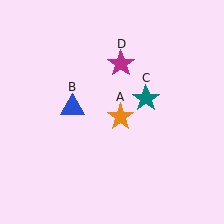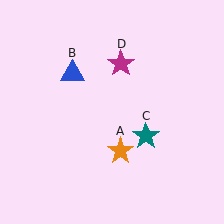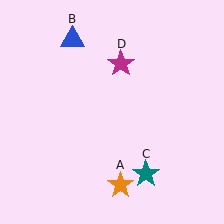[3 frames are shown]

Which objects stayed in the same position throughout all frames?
Magenta star (object D) remained stationary.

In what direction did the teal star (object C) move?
The teal star (object C) moved down.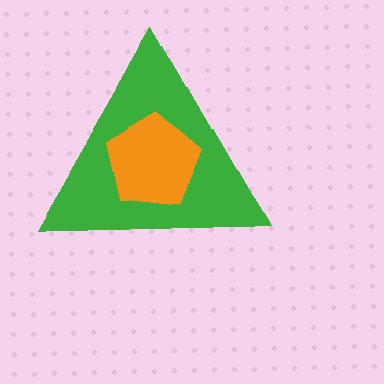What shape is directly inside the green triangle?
The orange pentagon.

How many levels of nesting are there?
2.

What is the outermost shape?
The green triangle.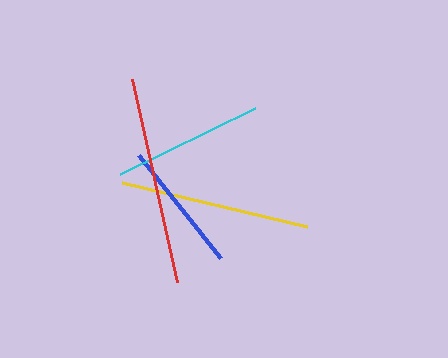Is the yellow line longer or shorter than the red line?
The red line is longer than the yellow line.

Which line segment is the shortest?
The blue line is the shortest at approximately 131 pixels.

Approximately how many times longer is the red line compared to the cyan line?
The red line is approximately 1.4 times the length of the cyan line.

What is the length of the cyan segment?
The cyan segment is approximately 151 pixels long.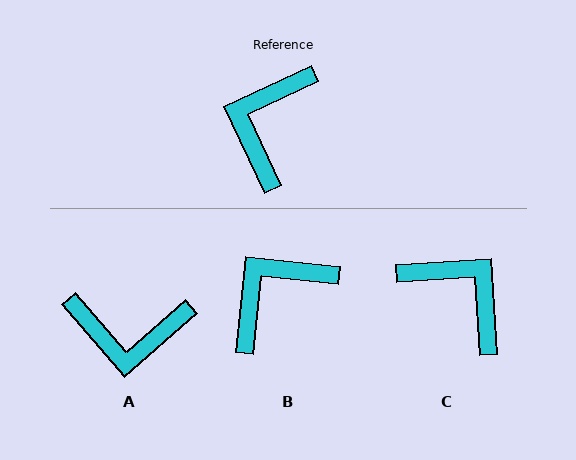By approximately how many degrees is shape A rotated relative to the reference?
Approximately 106 degrees counter-clockwise.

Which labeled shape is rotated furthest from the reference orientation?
C, about 112 degrees away.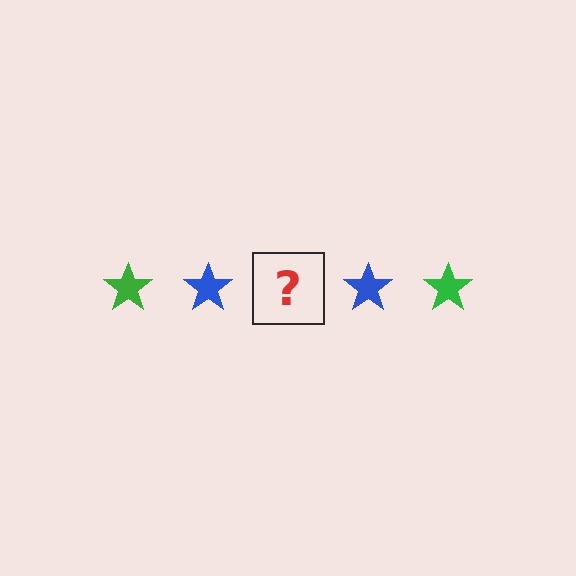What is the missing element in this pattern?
The missing element is a green star.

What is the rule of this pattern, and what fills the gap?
The rule is that the pattern cycles through green, blue stars. The gap should be filled with a green star.